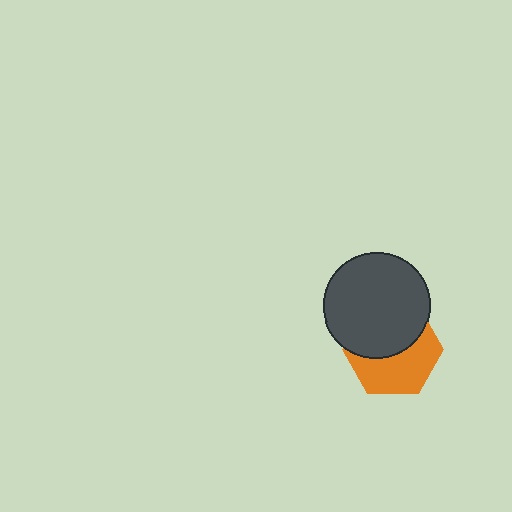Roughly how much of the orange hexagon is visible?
About half of it is visible (roughly 51%).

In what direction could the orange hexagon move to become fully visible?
The orange hexagon could move down. That would shift it out from behind the dark gray circle entirely.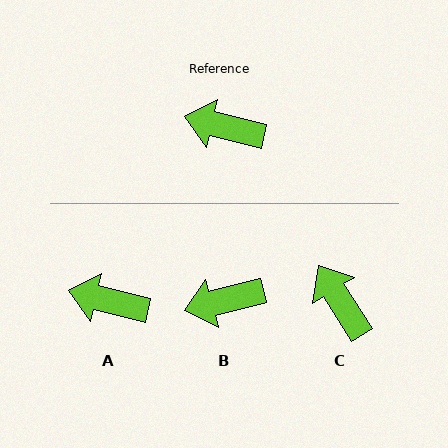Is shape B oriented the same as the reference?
No, it is off by about 28 degrees.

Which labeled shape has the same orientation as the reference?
A.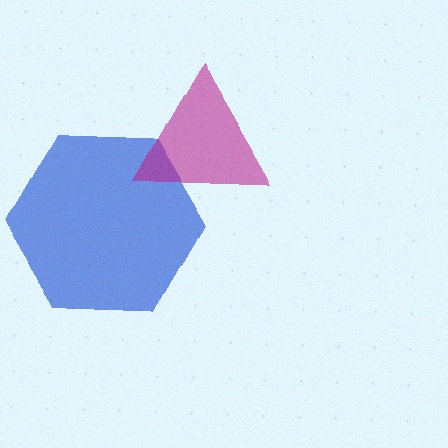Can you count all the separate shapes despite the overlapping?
Yes, there are 2 separate shapes.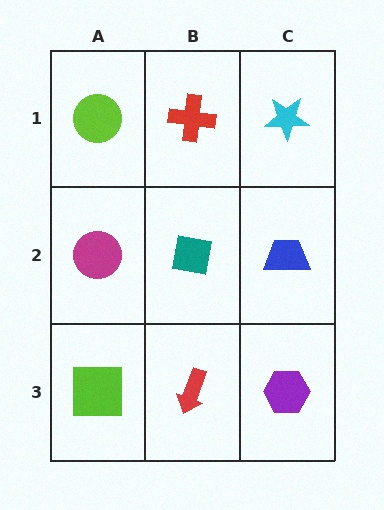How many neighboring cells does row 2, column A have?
3.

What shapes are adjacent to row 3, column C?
A blue trapezoid (row 2, column C), a red arrow (row 3, column B).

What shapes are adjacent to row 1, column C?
A blue trapezoid (row 2, column C), a red cross (row 1, column B).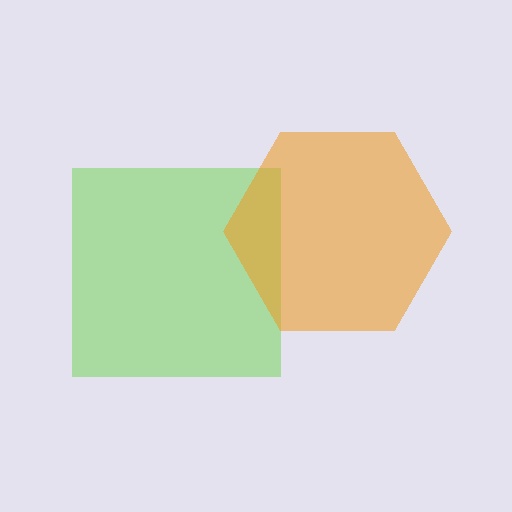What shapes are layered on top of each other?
The layered shapes are: a lime square, an orange hexagon.